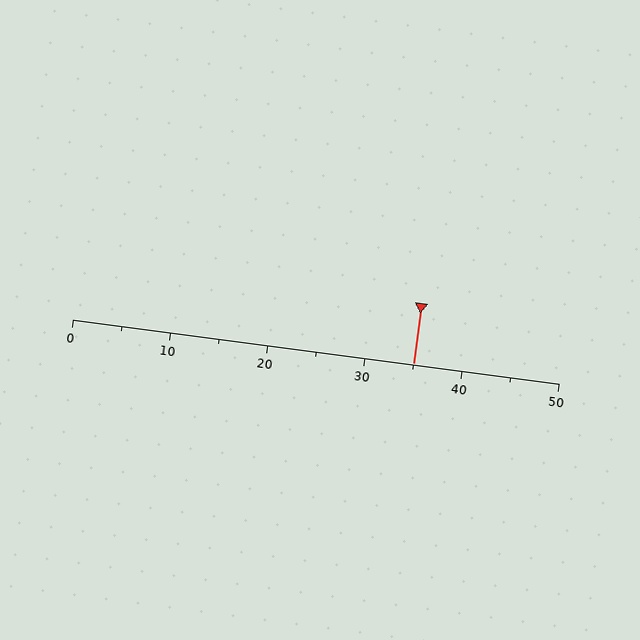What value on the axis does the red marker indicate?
The marker indicates approximately 35.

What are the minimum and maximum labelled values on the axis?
The axis runs from 0 to 50.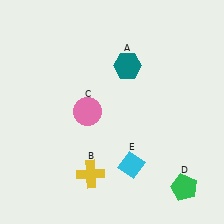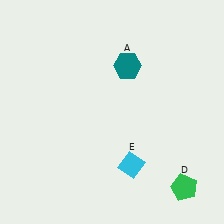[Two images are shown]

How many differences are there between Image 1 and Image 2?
There are 2 differences between the two images.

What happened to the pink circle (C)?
The pink circle (C) was removed in Image 2. It was in the top-left area of Image 1.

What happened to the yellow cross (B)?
The yellow cross (B) was removed in Image 2. It was in the bottom-left area of Image 1.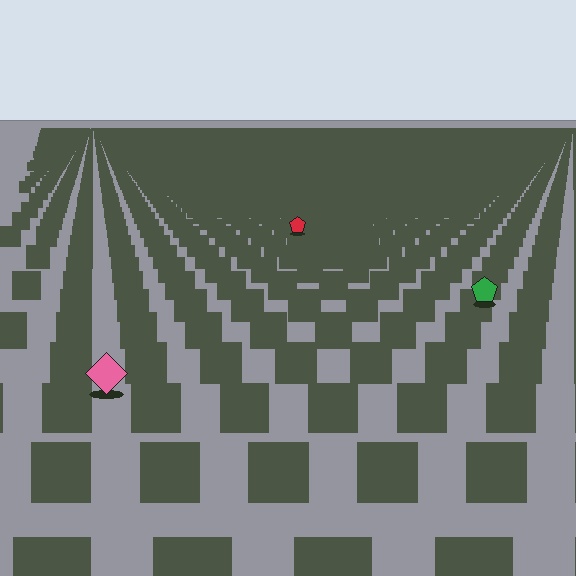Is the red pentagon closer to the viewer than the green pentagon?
No. The green pentagon is closer — you can tell from the texture gradient: the ground texture is coarser near it.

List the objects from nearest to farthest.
From nearest to farthest: the pink diamond, the green pentagon, the red pentagon.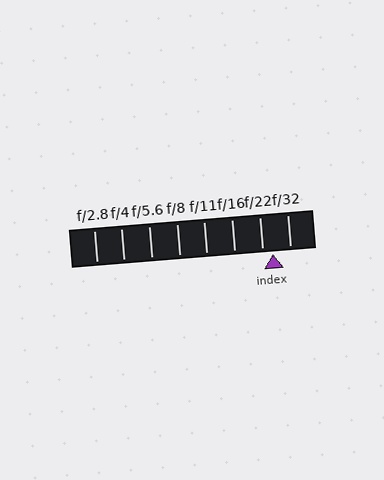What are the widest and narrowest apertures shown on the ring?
The widest aperture shown is f/2.8 and the narrowest is f/32.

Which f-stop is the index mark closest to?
The index mark is closest to f/22.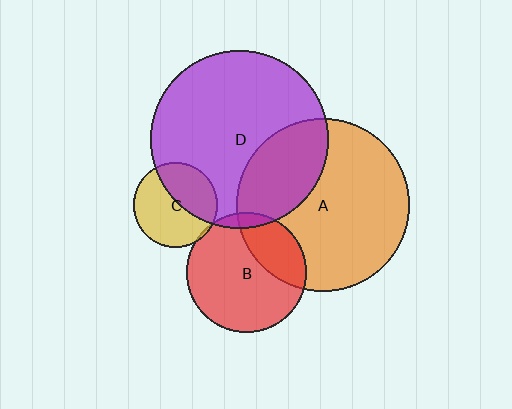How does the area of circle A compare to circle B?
Approximately 2.1 times.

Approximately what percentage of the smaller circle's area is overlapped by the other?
Approximately 5%.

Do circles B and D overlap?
Yes.